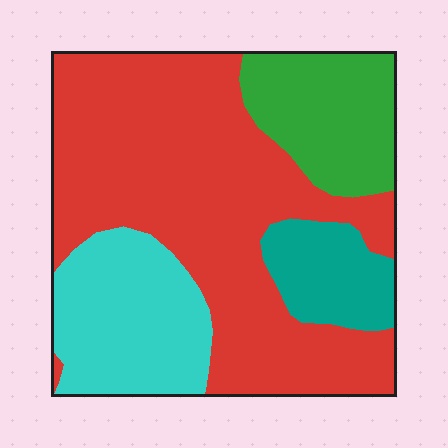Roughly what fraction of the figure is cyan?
Cyan covers about 20% of the figure.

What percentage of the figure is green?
Green takes up less than a sixth of the figure.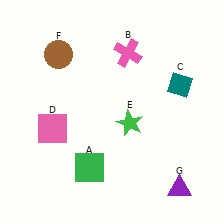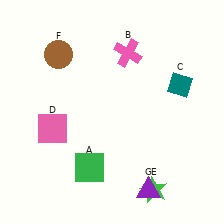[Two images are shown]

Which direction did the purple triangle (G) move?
The purple triangle (G) moved left.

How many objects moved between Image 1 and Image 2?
2 objects moved between the two images.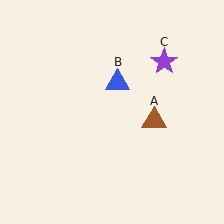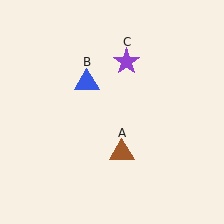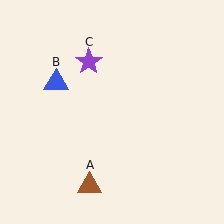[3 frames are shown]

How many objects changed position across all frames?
3 objects changed position: brown triangle (object A), blue triangle (object B), purple star (object C).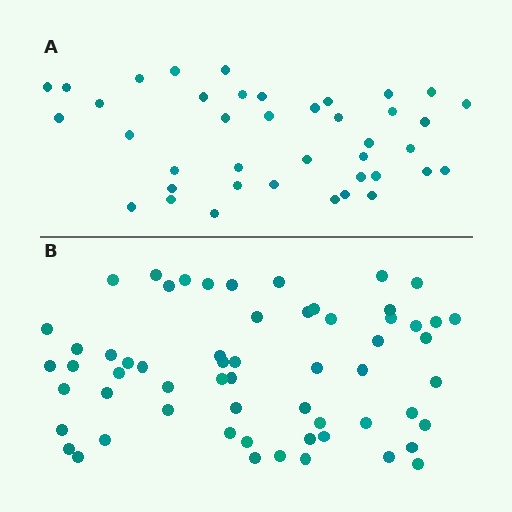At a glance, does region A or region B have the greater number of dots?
Region B (the bottom region) has more dots.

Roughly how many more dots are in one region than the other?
Region B has approximately 20 more dots than region A.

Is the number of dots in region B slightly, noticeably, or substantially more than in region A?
Region B has substantially more. The ratio is roughly 1.5 to 1.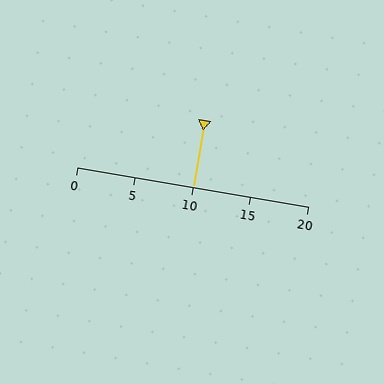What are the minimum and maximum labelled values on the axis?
The axis runs from 0 to 20.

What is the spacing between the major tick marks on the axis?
The major ticks are spaced 5 apart.